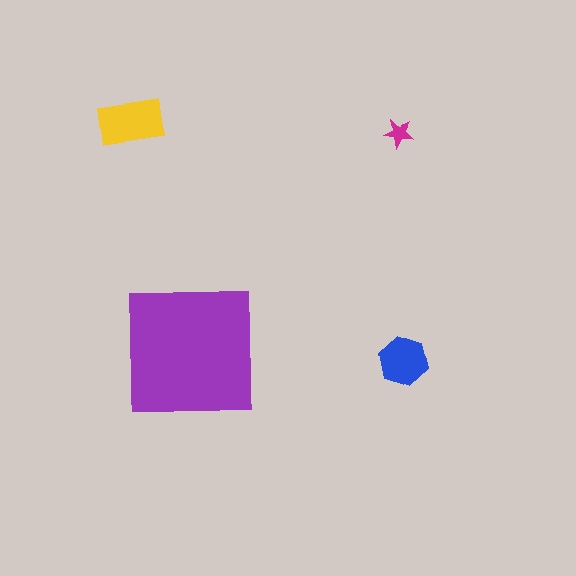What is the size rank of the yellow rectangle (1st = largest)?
2nd.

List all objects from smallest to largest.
The magenta star, the blue hexagon, the yellow rectangle, the purple square.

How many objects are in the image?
There are 4 objects in the image.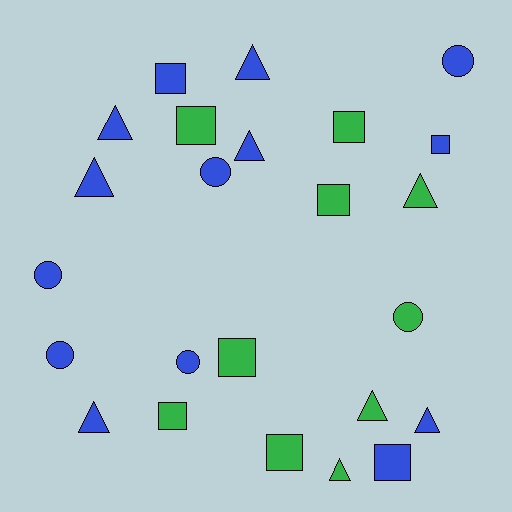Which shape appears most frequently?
Square, with 9 objects.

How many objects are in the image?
There are 24 objects.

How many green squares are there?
There are 6 green squares.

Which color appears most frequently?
Blue, with 14 objects.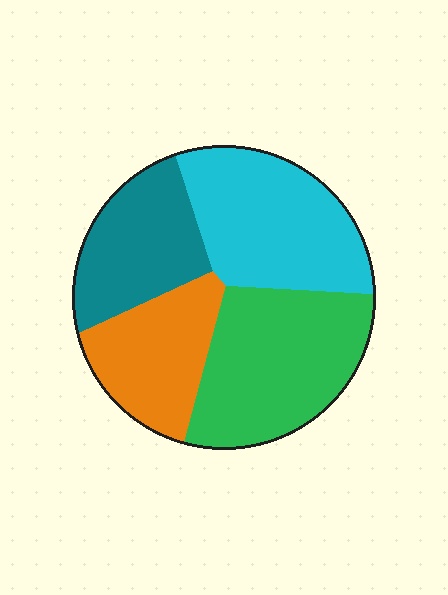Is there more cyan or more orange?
Cyan.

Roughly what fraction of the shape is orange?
Orange takes up between a sixth and a third of the shape.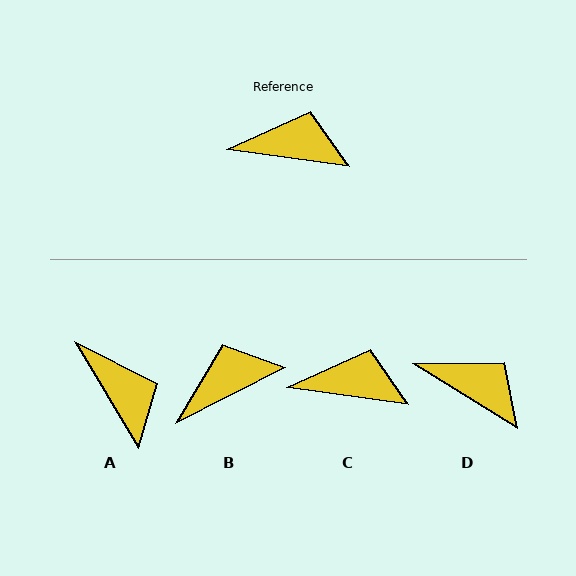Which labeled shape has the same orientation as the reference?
C.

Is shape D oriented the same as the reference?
No, it is off by about 24 degrees.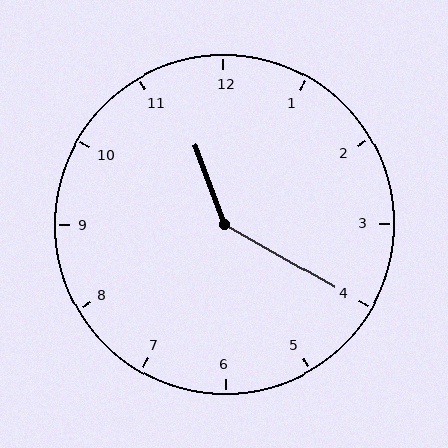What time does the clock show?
11:20.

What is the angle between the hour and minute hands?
Approximately 140 degrees.